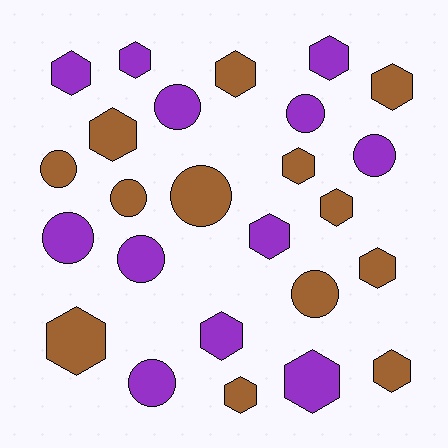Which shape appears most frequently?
Hexagon, with 15 objects.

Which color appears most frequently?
Brown, with 13 objects.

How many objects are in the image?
There are 25 objects.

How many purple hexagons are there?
There are 6 purple hexagons.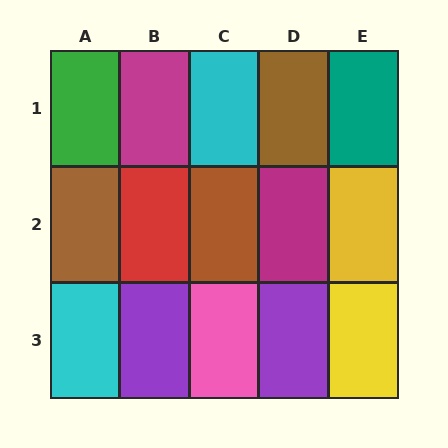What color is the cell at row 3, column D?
Purple.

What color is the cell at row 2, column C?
Brown.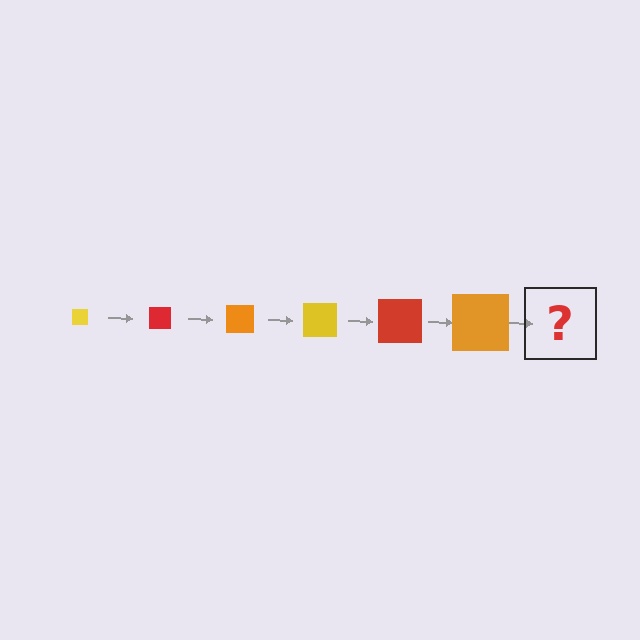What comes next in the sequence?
The next element should be a yellow square, larger than the previous one.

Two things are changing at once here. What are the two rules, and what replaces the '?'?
The two rules are that the square grows larger each step and the color cycles through yellow, red, and orange. The '?' should be a yellow square, larger than the previous one.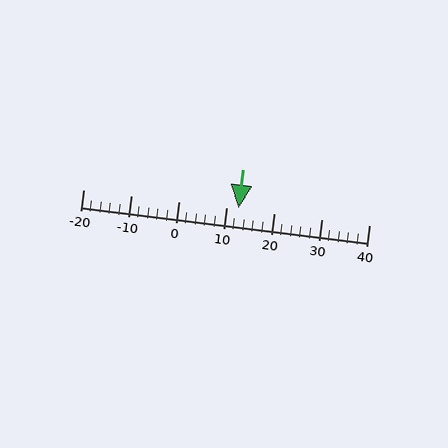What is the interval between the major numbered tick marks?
The major tick marks are spaced 10 units apart.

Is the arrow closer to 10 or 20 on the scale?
The arrow is closer to 10.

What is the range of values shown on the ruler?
The ruler shows values from -20 to 40.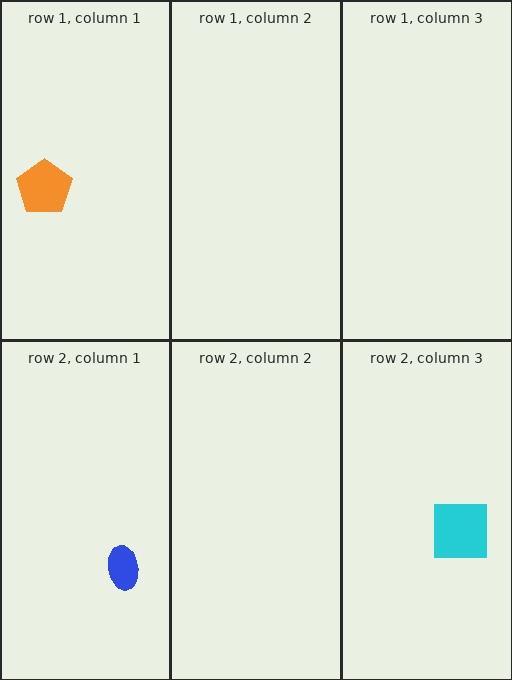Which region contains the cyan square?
The row 2, column 3 region.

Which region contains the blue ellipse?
The row 2, column 1 region.